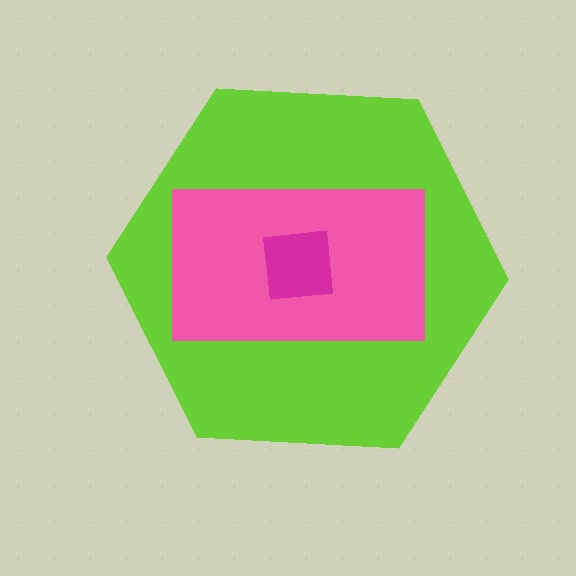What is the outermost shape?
The lime hexagon.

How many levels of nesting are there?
3.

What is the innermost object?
The magenta square.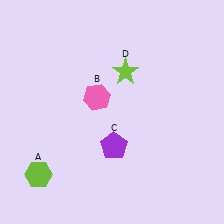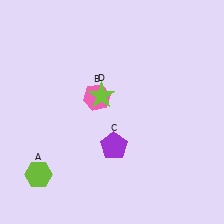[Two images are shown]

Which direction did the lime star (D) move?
The lime star (D) moved left.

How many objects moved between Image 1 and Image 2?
1 object moved between the two images.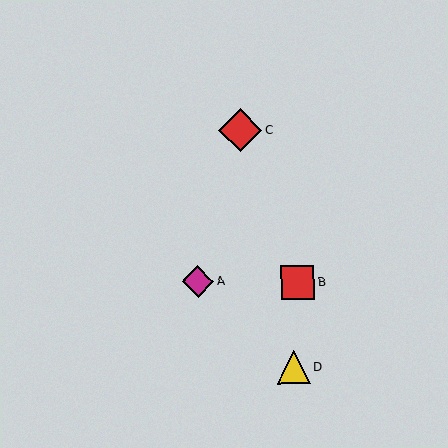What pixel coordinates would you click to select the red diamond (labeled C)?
Click at (240, 130) to select the red diamond C.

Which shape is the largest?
The red diamond (labeled C) is the largest.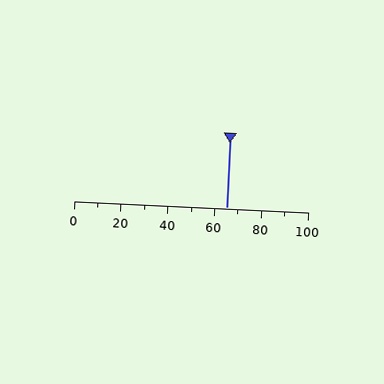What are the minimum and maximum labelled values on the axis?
The axis runs from 0 to 100.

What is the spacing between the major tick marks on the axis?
The major ticks are spaced 20 apart.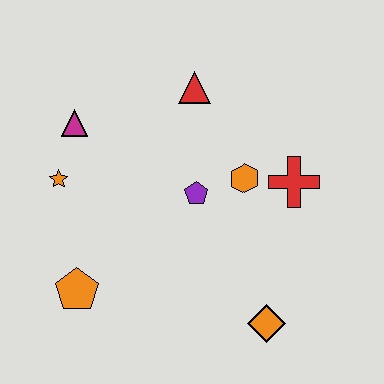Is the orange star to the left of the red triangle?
Yes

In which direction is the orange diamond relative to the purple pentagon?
The orange diamond is below the purple pentagon.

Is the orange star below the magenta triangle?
Yes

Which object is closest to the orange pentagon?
The orange star is closest to the orange pentagon.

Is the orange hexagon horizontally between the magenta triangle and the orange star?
No